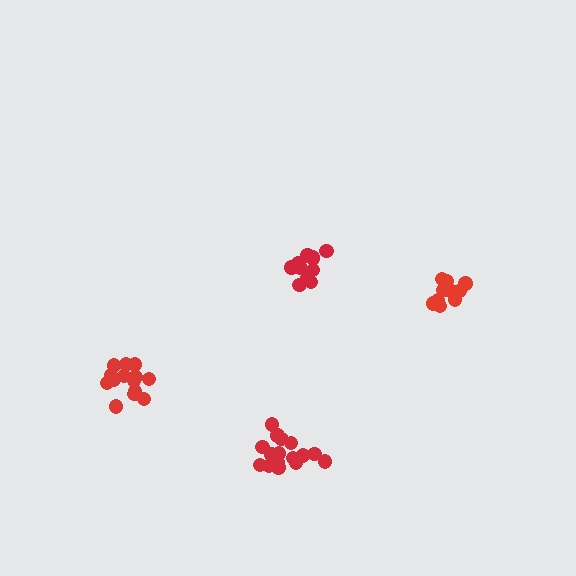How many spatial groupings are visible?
There are 4 spatial groupings.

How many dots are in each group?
Group 1: 16 dots, Group 2: 11 dots, Group 3: 10 dots, Group 4: 16 dots (53 total).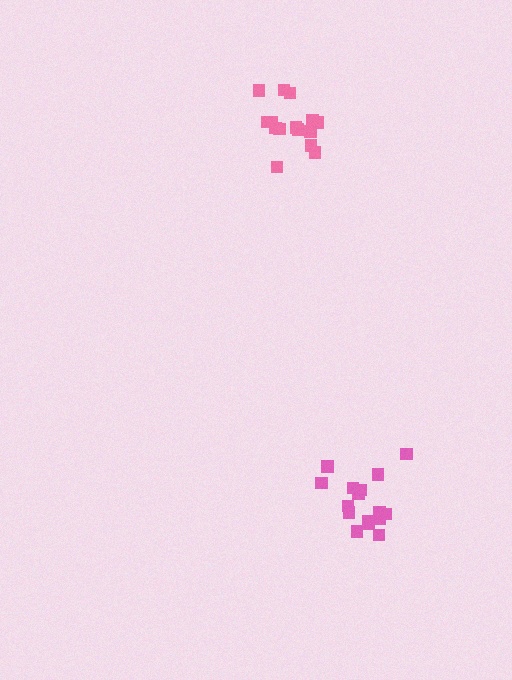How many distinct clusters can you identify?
There are 2 distinct clusters.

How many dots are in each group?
Group 1: 15 dots, Group 2: 16 dots (31 total).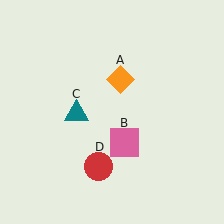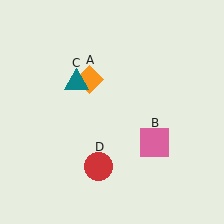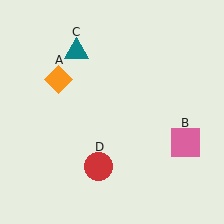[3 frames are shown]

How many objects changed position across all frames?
3 objects changed position: orange diamond (object A), pink square (object B), teal triangle (object C).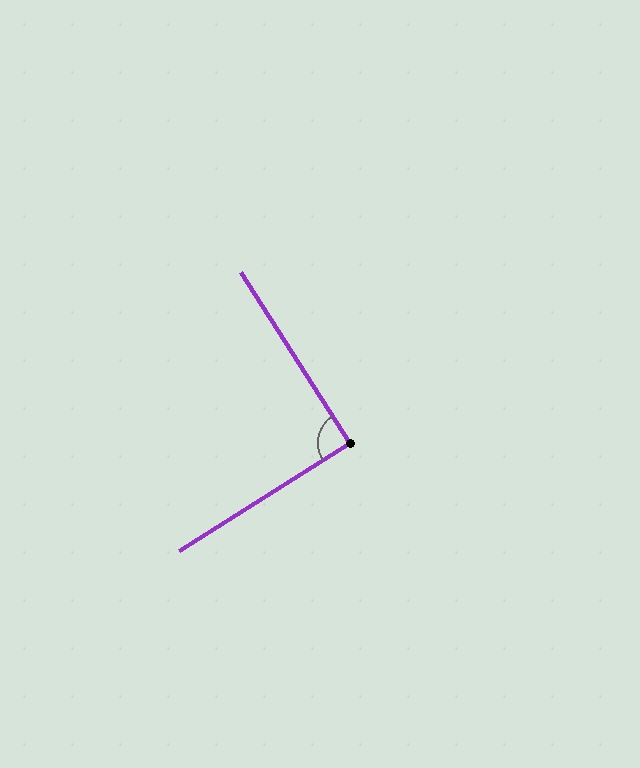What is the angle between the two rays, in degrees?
Approximately 90 degrees.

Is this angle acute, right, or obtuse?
It is approximately a right angle.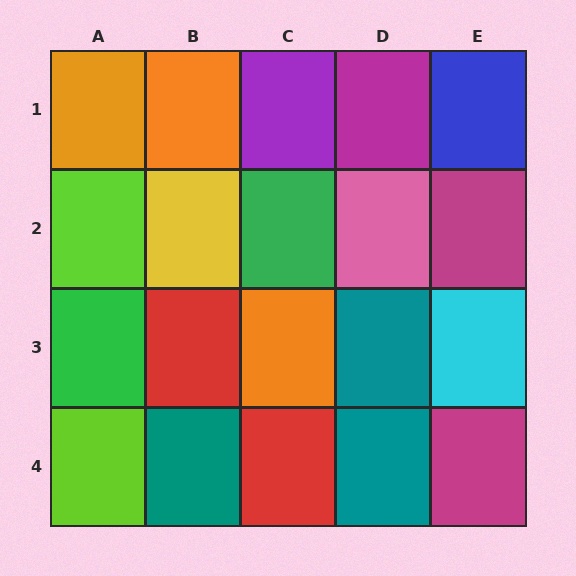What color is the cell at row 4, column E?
Magenta.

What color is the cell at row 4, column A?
Lime.